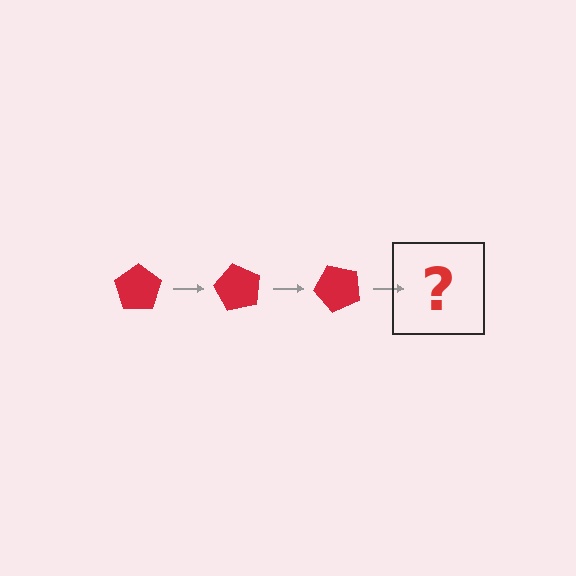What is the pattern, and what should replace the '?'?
The pattern is that the pentagon rotates 60 degrees each step. The '?' should be a red pentagon rotated 180 degrees.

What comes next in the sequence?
The next element should be a red pentagon rotated 180 degrees.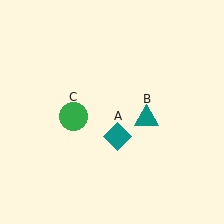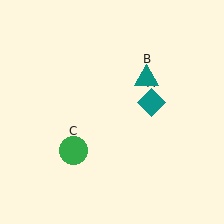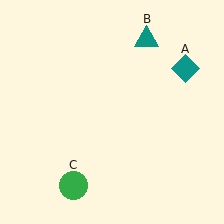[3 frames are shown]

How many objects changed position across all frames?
3 objects changed position: teal diamond (object A), teal triangle (object B), green circle (object C).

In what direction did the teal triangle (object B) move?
The teal triangle (object B) moved up.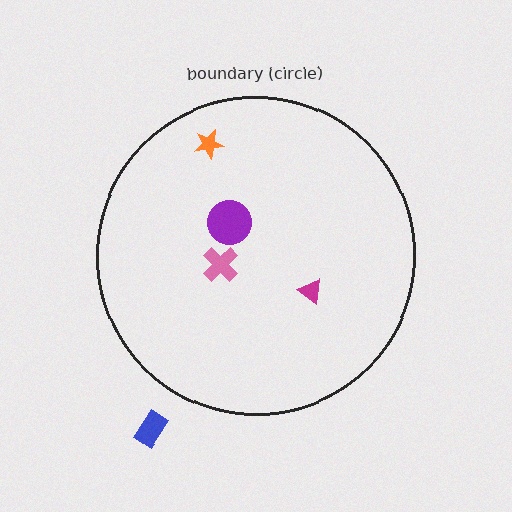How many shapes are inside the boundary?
4 inside, 1 outside.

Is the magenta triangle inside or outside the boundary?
Inside.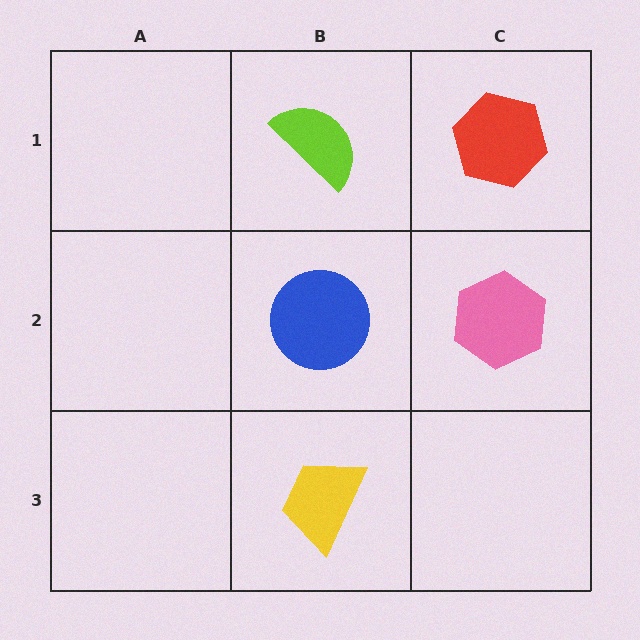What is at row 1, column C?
A red hexagon.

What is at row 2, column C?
A pink hexagon.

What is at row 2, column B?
A blue circle.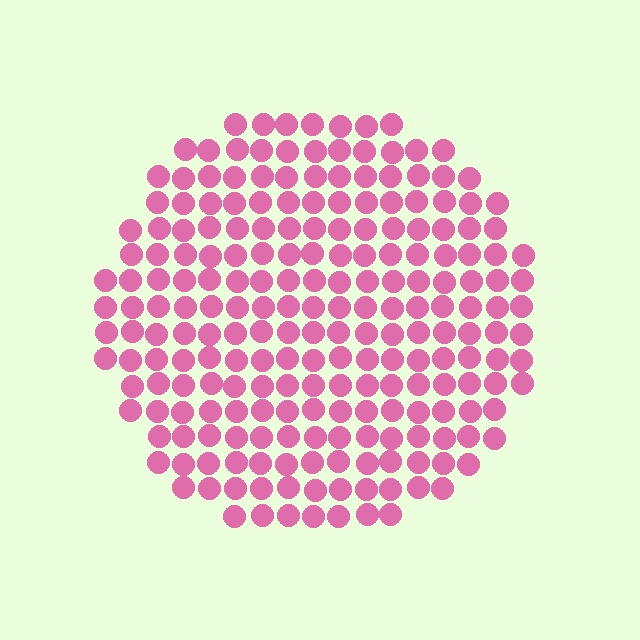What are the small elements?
The small elements are circles.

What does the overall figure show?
The overall figure shows a circle.